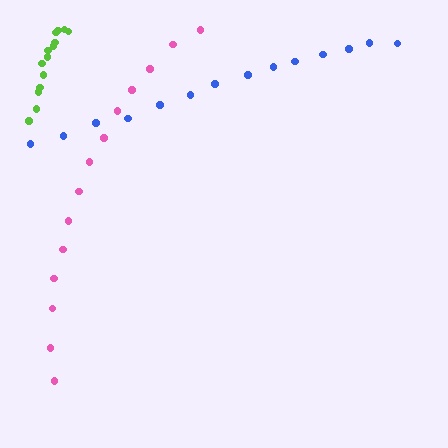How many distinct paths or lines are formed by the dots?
There are 3 distinct paths.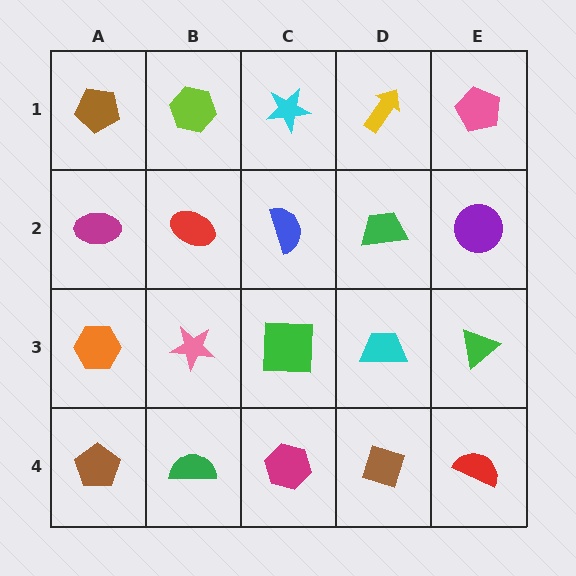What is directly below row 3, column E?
A red semicircle.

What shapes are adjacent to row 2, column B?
A lime hexagon (row 1, column B), a pink star (row 3, column B), a magenta ellipse (row 2, column A), a blue semicircle (row 2, column C).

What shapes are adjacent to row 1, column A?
A magenta ellipse (row 2, column A), a lime hexagon (row 1, column B).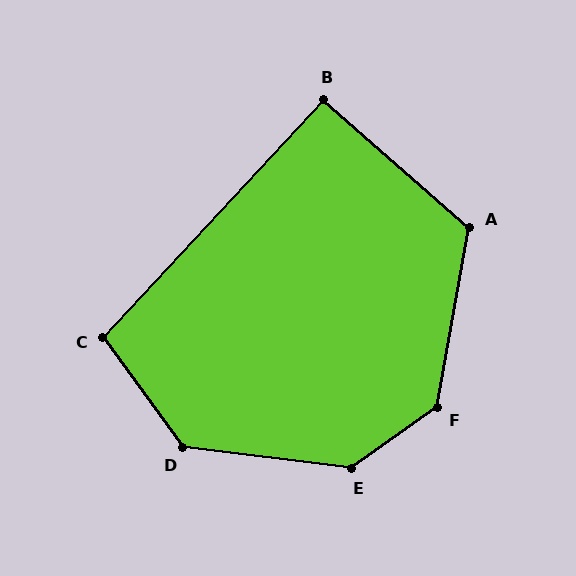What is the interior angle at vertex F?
Approximately 136 degrees (obtuse).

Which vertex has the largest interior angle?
E, at approximately 138 degrees.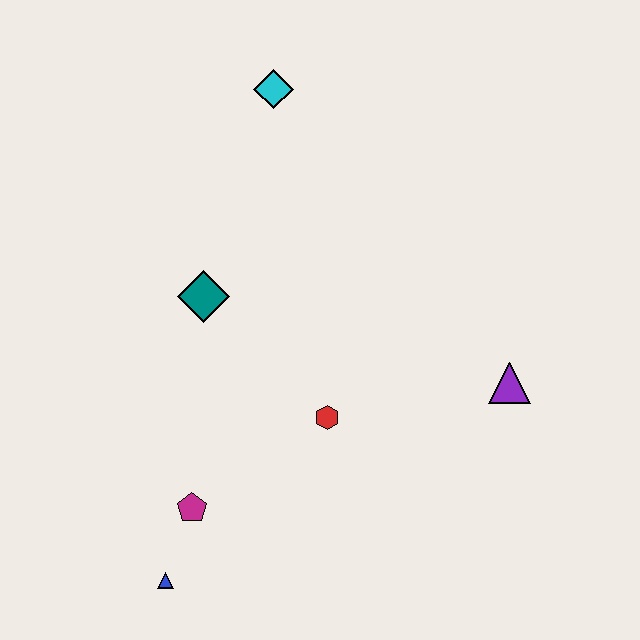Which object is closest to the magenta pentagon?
The blue triangle is closest to the magenta pentagon.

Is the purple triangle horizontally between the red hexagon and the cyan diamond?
No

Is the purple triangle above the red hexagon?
Yes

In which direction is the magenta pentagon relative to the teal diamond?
The magenta pentagon is below the teal diamond.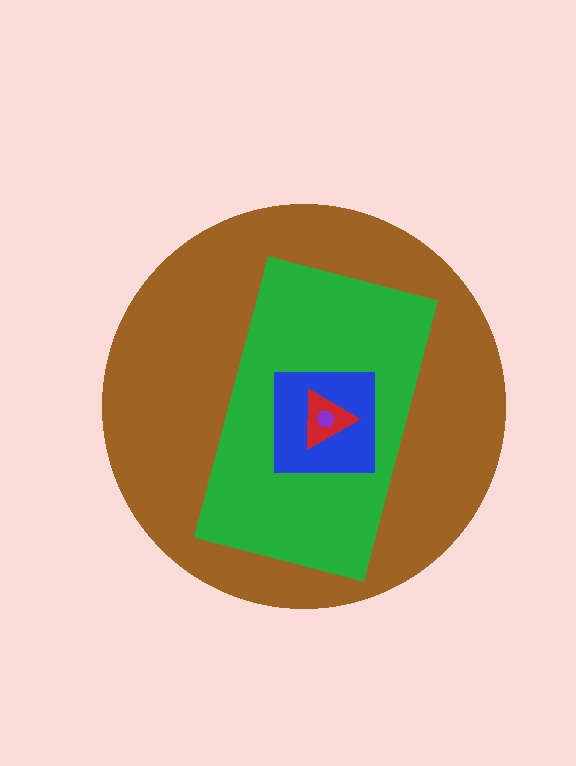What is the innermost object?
The purple hexagon.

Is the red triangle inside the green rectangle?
Yes.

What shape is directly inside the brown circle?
The green rectangle.